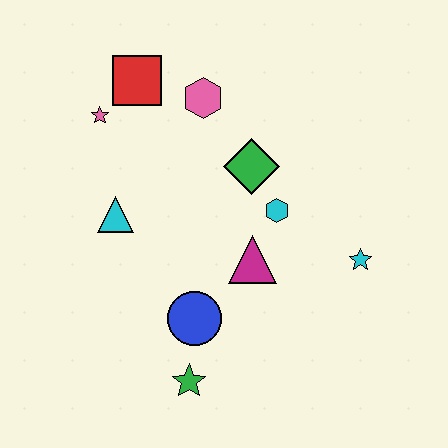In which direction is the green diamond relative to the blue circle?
The green diamond is above the blue circle.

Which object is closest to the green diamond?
The cyan hexagon is closest to the green diamond.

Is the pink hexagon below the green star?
No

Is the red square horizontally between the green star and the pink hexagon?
No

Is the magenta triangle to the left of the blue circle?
No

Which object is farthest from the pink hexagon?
The green star is farthest from the pink hexagon.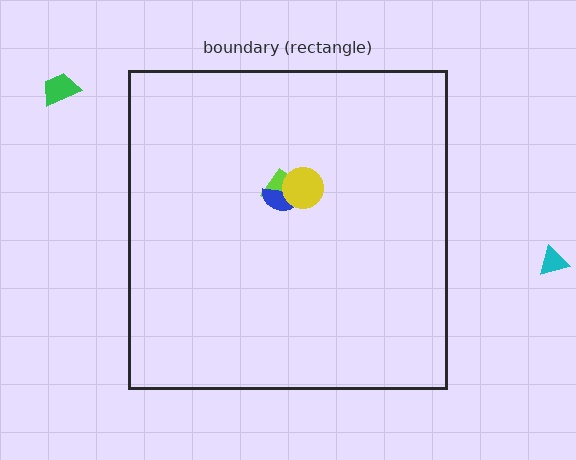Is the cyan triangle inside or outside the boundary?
Outside.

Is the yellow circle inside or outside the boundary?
Inside.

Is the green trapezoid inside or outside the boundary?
Outside.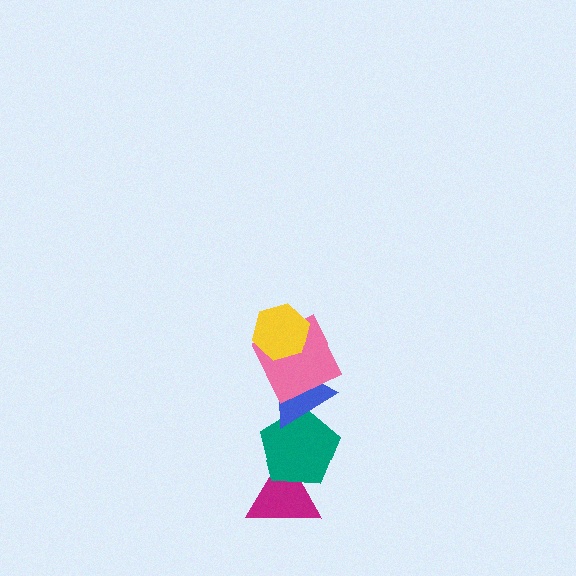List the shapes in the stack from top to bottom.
From top to bottom: the yellow hexagon, the pink square, the blue triangle, the teal pentagon, the magenta triangle.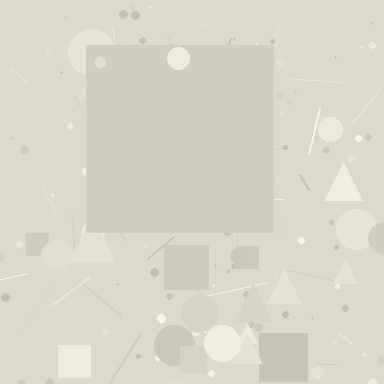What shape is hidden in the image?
A square is hidden in the image.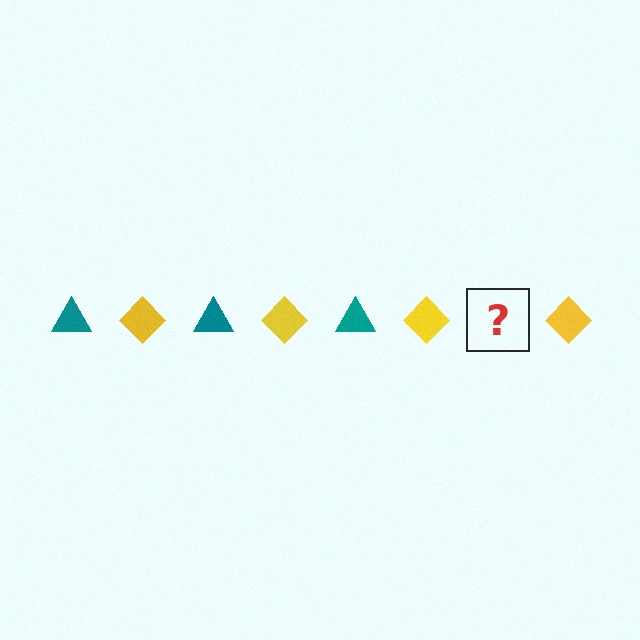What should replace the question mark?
The question mark should be replaced with a teal triangle.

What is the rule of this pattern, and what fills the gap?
The rule is that the pattern alternates between teal triangle and yellow diamond. The gap should be filled with a teal triangle.